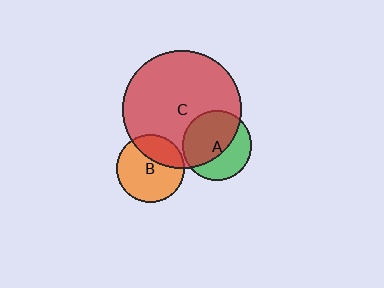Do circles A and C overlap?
Yes.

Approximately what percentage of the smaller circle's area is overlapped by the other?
Approximately 60%.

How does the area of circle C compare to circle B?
Approximately 3.0 times.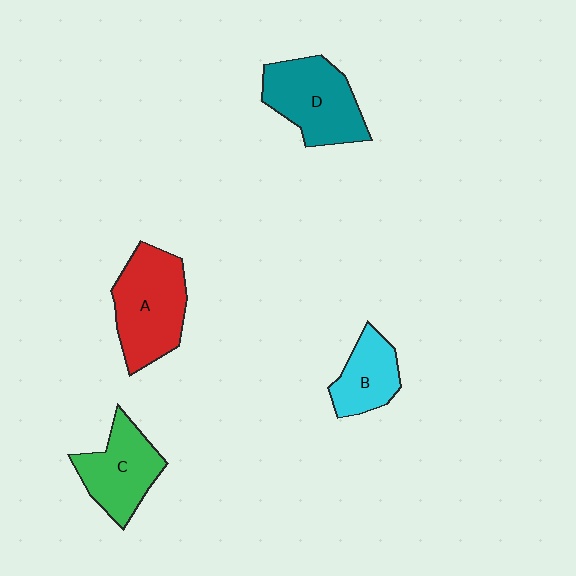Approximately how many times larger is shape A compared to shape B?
Approximately 1.7 times.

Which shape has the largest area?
Shape A (red).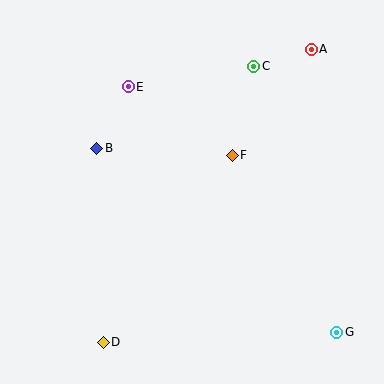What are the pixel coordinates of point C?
Point C is at (254, 66).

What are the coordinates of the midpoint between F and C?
The midpoint between F and C is at (243, 111).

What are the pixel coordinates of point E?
Point E is at (128, 87).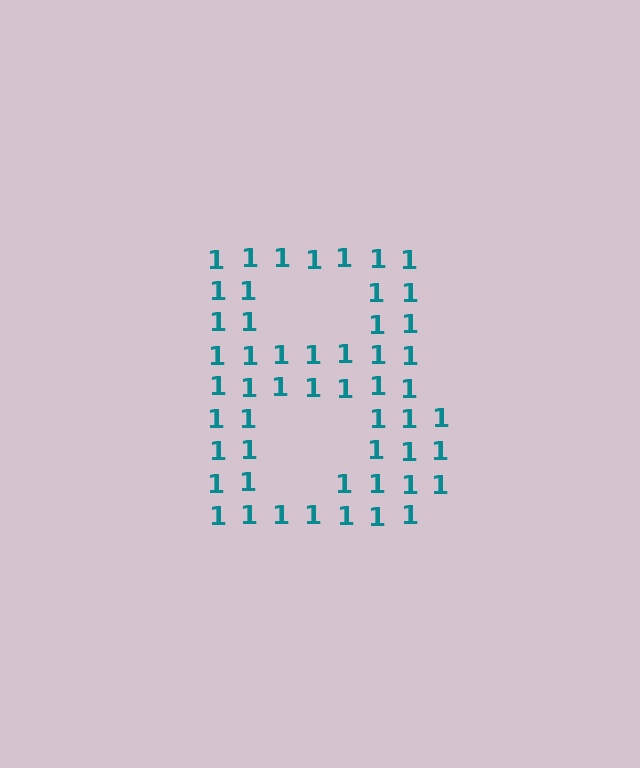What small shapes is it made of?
It is made of small digit 1's.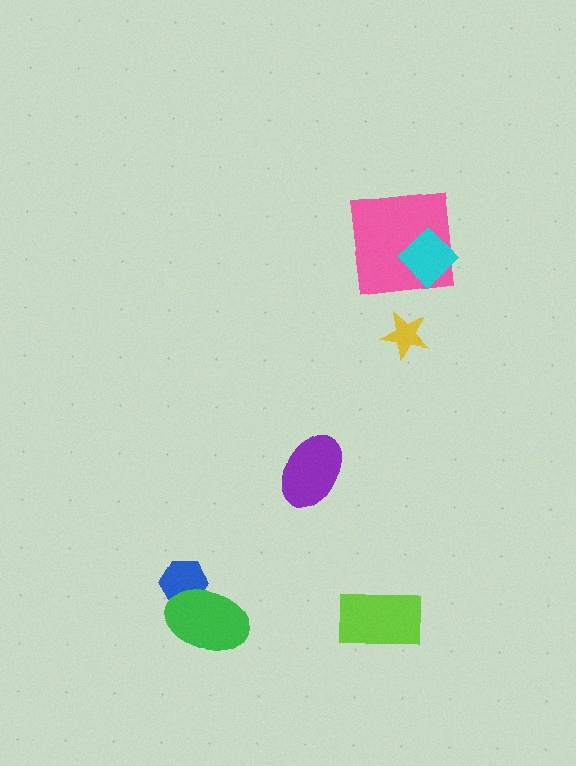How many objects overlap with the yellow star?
0 objects overlap with the yellow star.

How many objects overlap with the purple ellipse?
0 objects overlap with the purple ellipse.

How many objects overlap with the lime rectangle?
0 objects overlap with the lime rectangle.